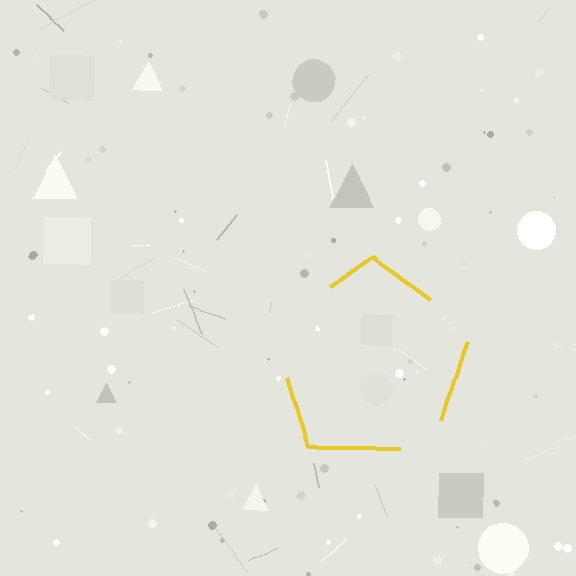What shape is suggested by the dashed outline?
The dashed outline suggests a pentagon.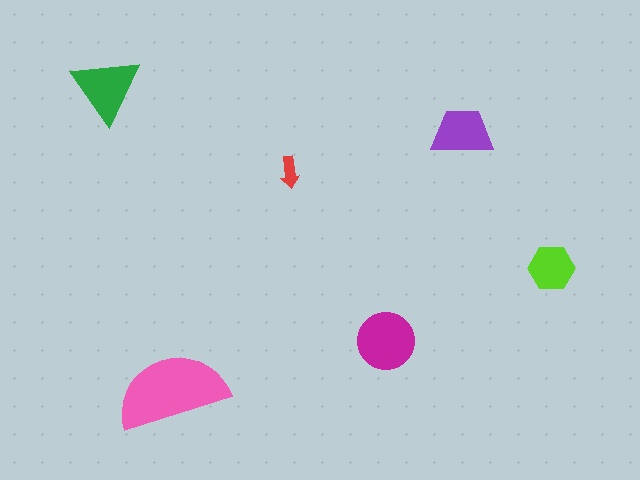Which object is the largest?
The pink semicircle.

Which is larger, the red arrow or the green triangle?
The green triangle.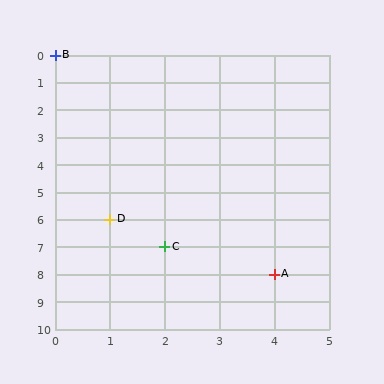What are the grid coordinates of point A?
Point A is at grid coordinates (4, 8).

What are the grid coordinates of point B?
Point B is at grid coordinates (0, 0).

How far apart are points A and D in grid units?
Points A and D are 3 columns and 2 rows apart (about 3.6 grid units diagonally).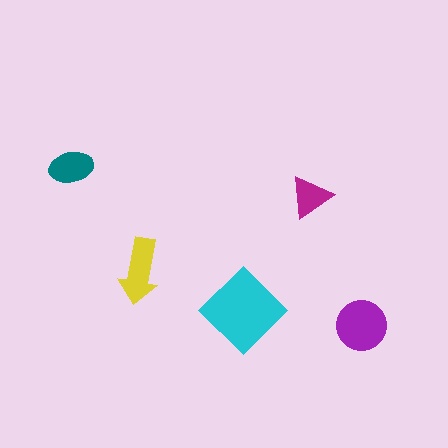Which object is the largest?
The cyan diamond.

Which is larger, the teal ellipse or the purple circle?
The purple circle.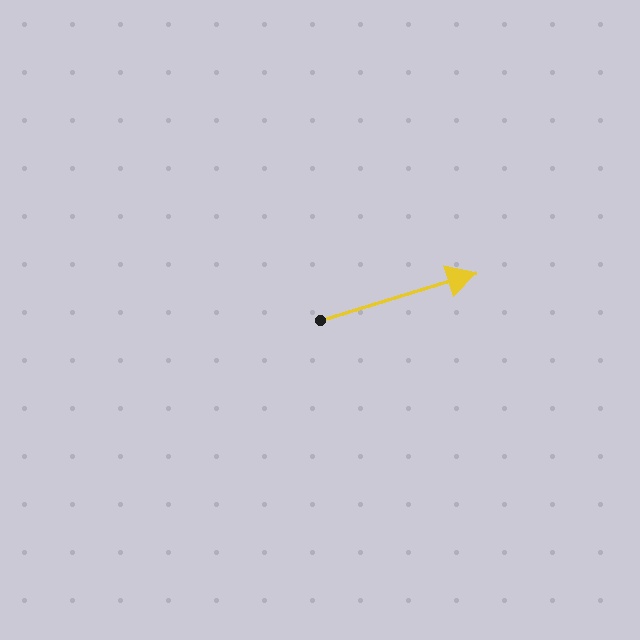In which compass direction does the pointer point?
East.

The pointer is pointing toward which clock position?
Roughly 2 o'clock.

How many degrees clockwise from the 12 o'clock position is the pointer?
Approximately 73 degrees.